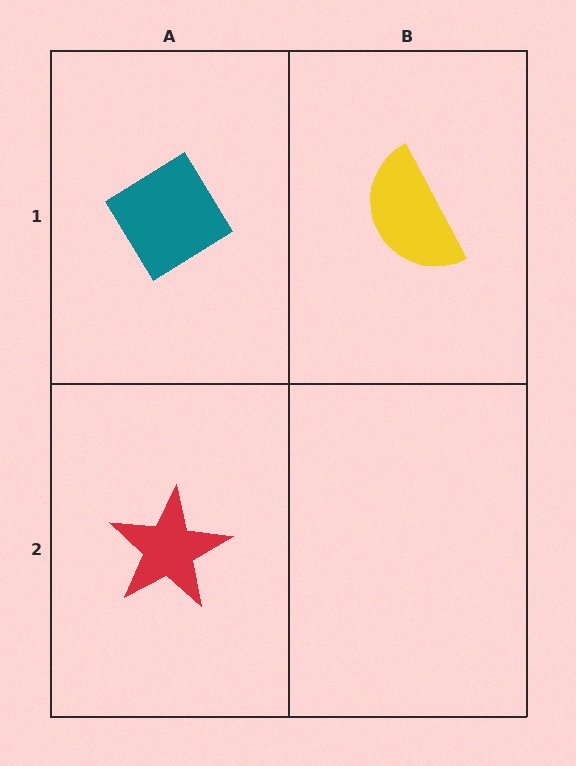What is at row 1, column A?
A teal diamond.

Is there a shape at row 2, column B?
No, that cell is empty.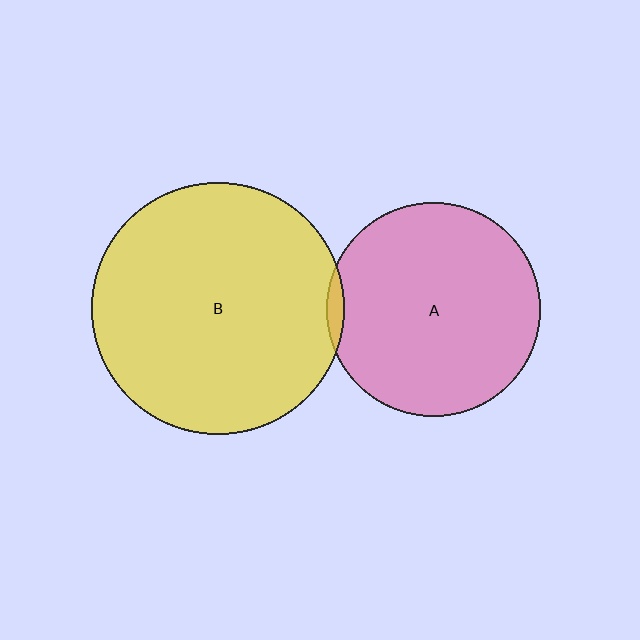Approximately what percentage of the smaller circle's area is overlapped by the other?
Approximately 5%.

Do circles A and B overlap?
Yes.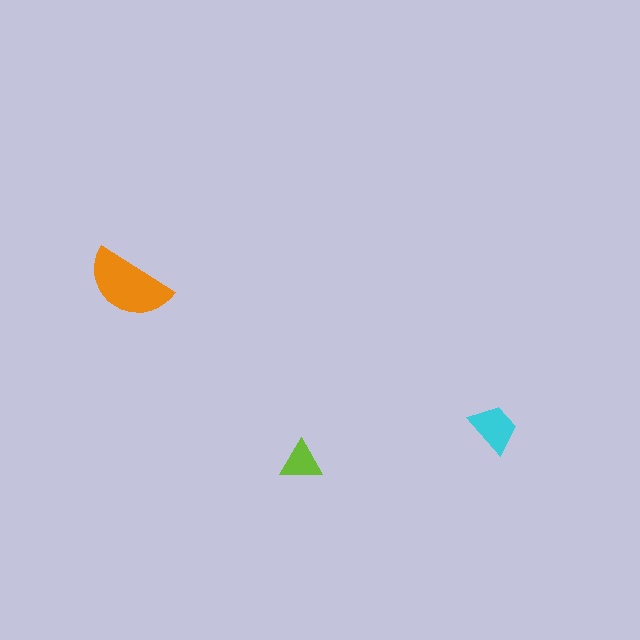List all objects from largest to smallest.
The orange semicircle, the cyan trapezoid, the lime triangle.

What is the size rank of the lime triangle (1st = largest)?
3rd.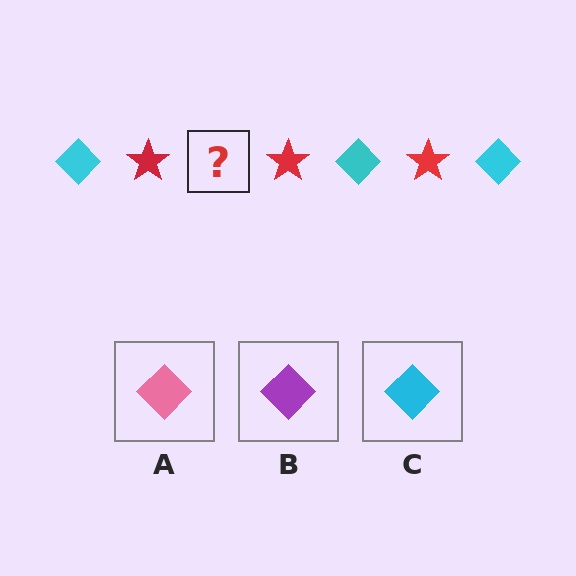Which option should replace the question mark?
Option C.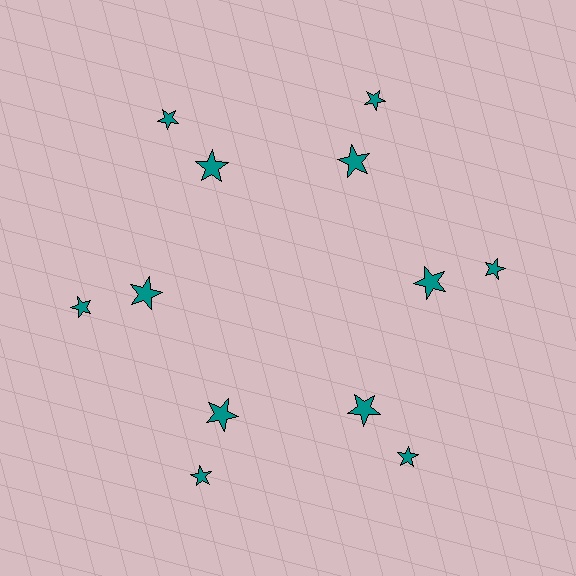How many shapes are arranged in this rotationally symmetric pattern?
There are 12 shapes, arranged in 6 groups of 2.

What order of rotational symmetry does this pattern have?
This pattern has 6-fold rotational symmetry.